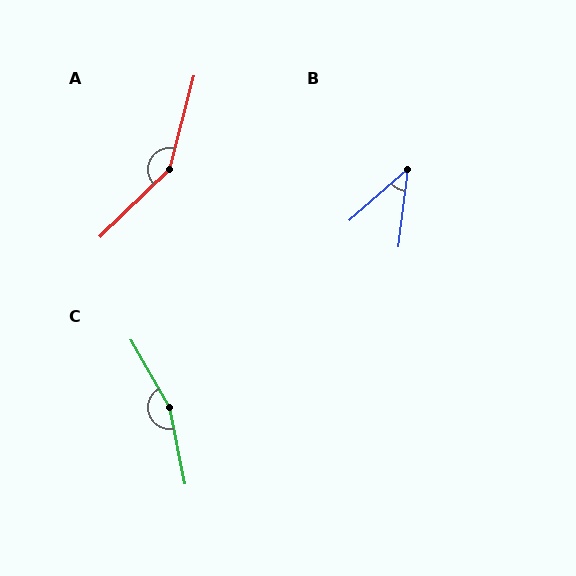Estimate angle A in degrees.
Approximately 149 degrees.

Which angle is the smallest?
B, at approximately 41 degrees.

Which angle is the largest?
C, at approximately 162 degrees.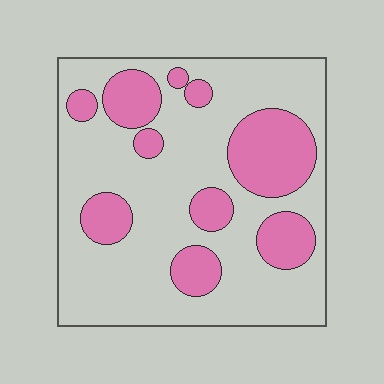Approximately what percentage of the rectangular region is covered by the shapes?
Approximately 30%.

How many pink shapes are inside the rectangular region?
10.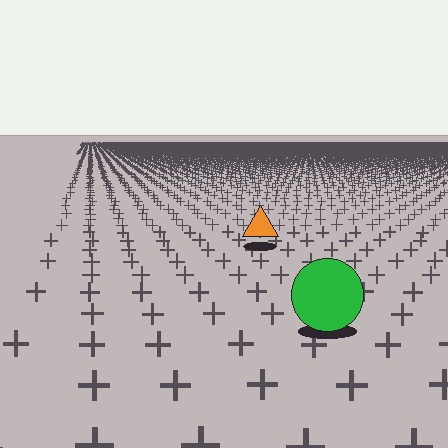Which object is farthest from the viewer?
The orange triangle is farthest from the viewer. It appears smaller and the ground texture around it is denser.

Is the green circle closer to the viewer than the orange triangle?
Yes. The green circle is closer — you can tell from the texture gradient: the ground texture is coarser near it.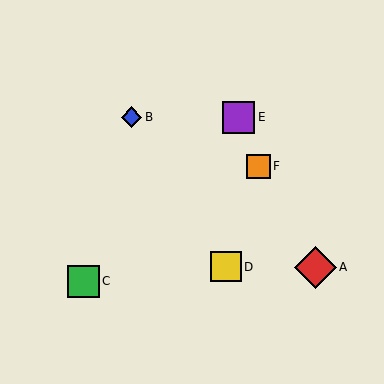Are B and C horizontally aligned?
No, B is at y≈117 and C is at y≈281.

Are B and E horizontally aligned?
Yes, both are at y≈117.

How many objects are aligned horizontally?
2 objects (B, E) are aligned horizontally.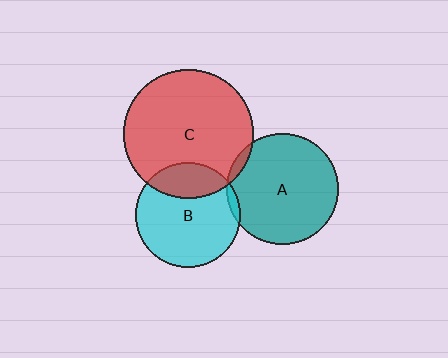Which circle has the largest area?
Circle C (red).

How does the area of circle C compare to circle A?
Approximately 1.3 times.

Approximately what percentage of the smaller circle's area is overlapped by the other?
Approximately 5%.